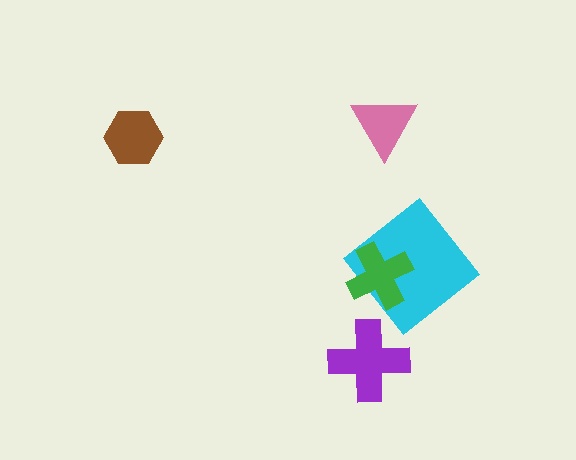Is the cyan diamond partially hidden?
Yes, it is partially covered by another shape.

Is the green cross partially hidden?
No, no other shape covers it.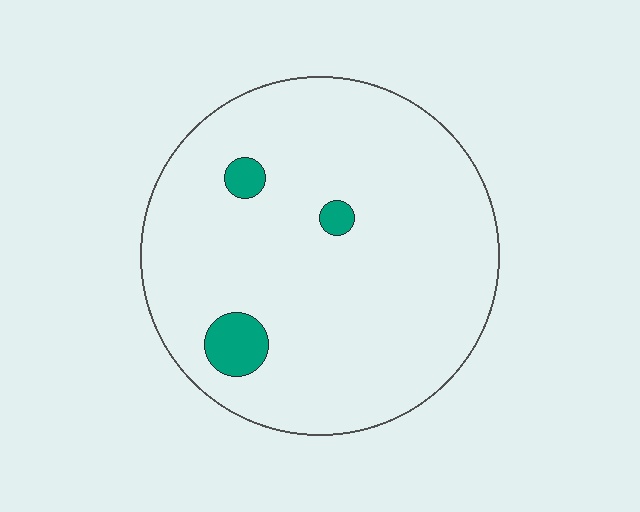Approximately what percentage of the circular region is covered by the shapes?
Approximately 5%.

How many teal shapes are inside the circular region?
3.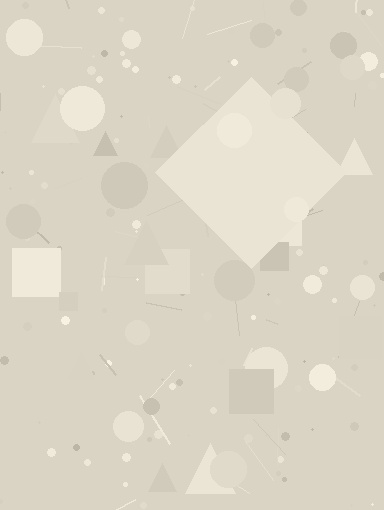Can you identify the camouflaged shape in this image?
The camouflaged shape is a diamond.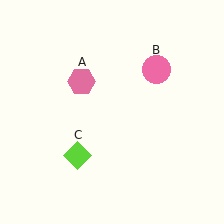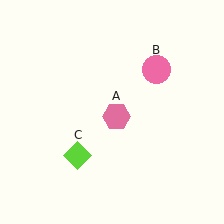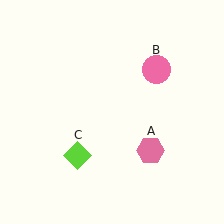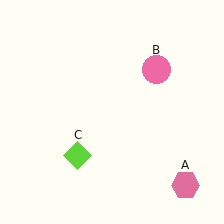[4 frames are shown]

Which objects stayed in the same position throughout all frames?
Pink circle (object B) and lime diamond (object C) remained stationary.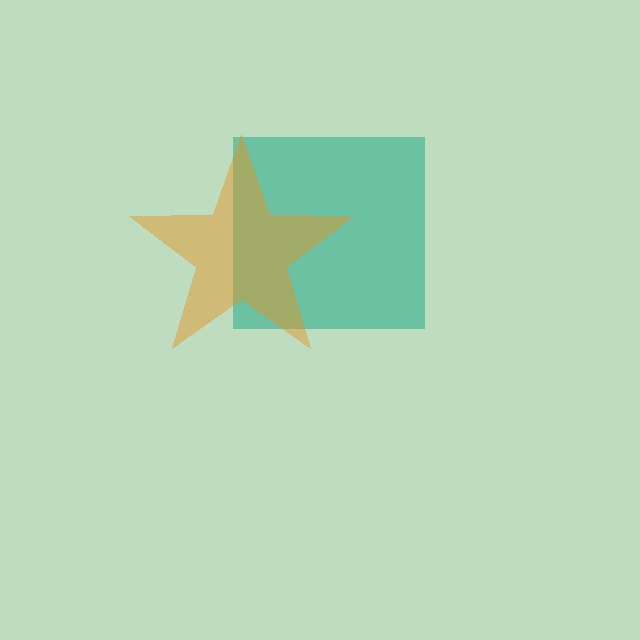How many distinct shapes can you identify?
There are 2 distinct shapes: a teal square, an orange star.